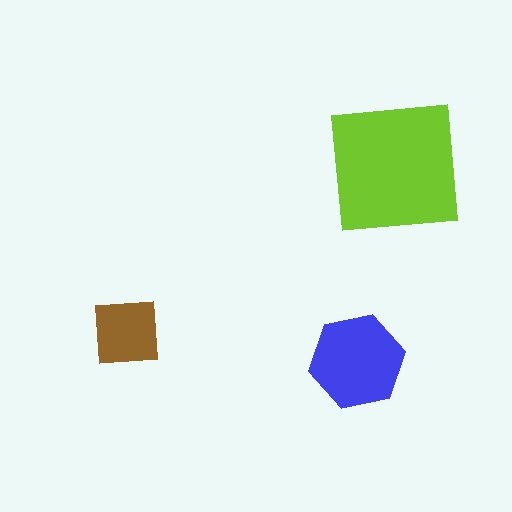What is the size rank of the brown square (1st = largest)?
3rd.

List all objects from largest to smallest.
The lime square, the blue hexagon, the brown square.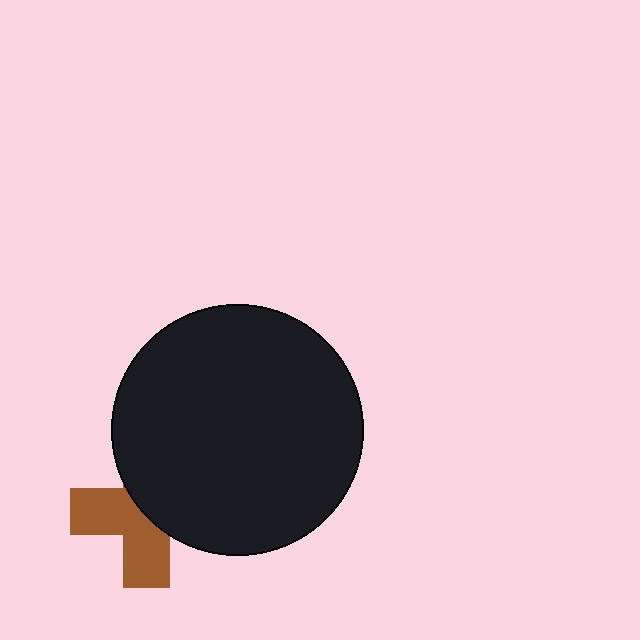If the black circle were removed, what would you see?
You would see the complete brown cross.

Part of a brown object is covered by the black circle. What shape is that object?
It is a cross.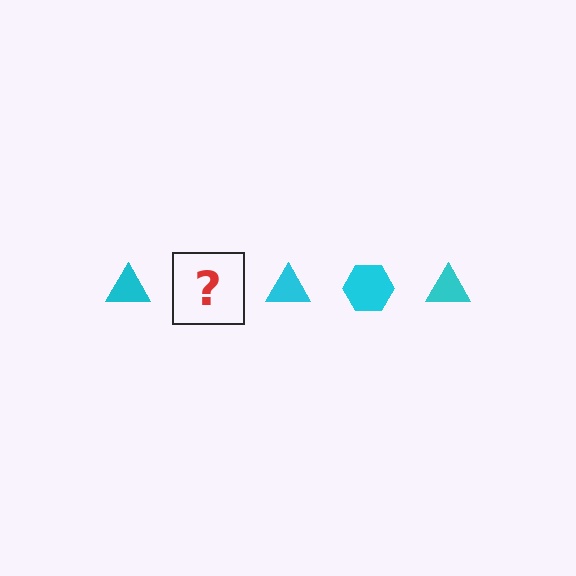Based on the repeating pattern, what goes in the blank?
The blank should be a cyan hexagon.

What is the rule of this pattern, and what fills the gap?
The rule is that the pattern cycles through triangle, hexagon shapes in cyan. The gap should be filled with a cyan hexagon.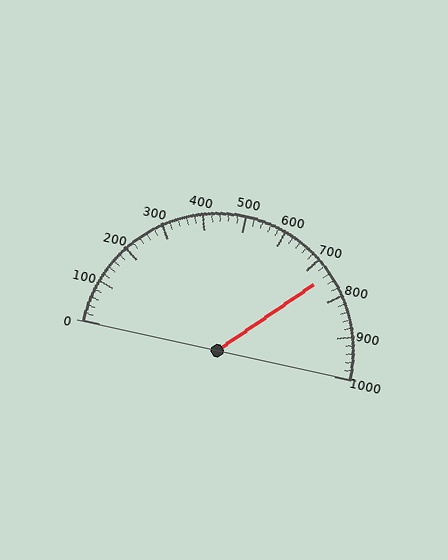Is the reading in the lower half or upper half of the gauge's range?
The reading is in the upper half of the range (0 to 1000).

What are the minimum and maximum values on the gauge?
The gauge ranges from 0 to 1000.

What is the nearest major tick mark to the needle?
The nearest major tick mark is 700.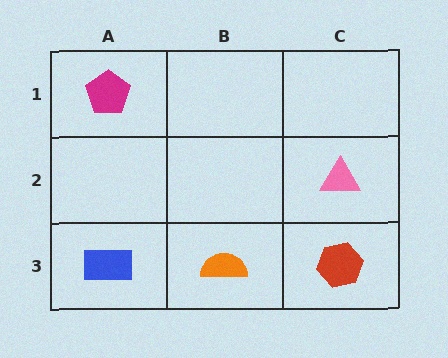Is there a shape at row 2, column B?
No, that cell is empty.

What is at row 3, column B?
An orange semicircle.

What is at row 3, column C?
A red hexagon.